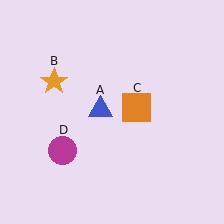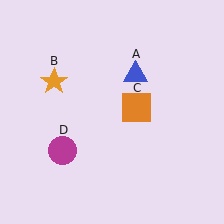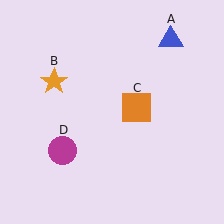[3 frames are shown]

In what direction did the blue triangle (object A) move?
The blue triangle (object A) moved up and to the right.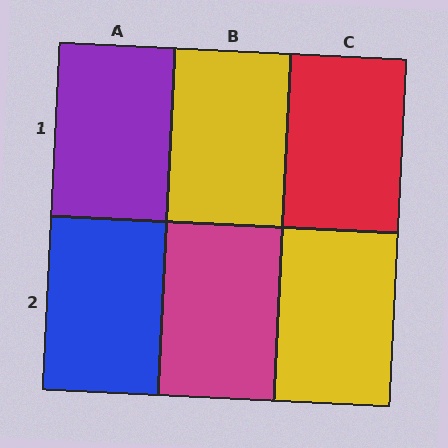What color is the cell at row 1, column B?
Yellow.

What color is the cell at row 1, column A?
Purple.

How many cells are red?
1 cell is red.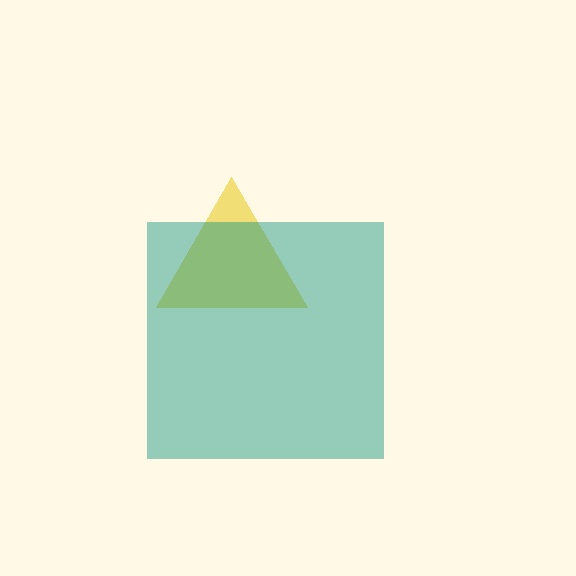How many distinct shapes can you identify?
There are 2 distinct shapes: a yellow triangle, a teal square.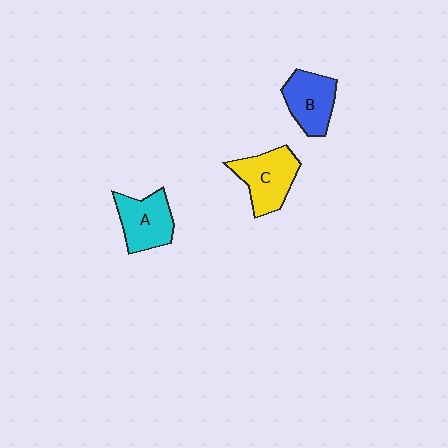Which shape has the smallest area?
Shape B (blue).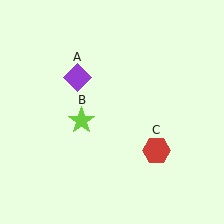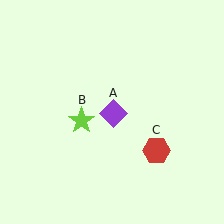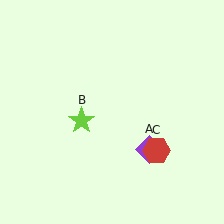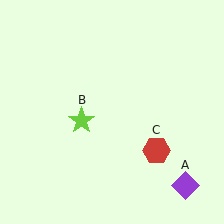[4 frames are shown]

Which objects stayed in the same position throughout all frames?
Lime star (object B) and red hexagon (object C) remained stationary.